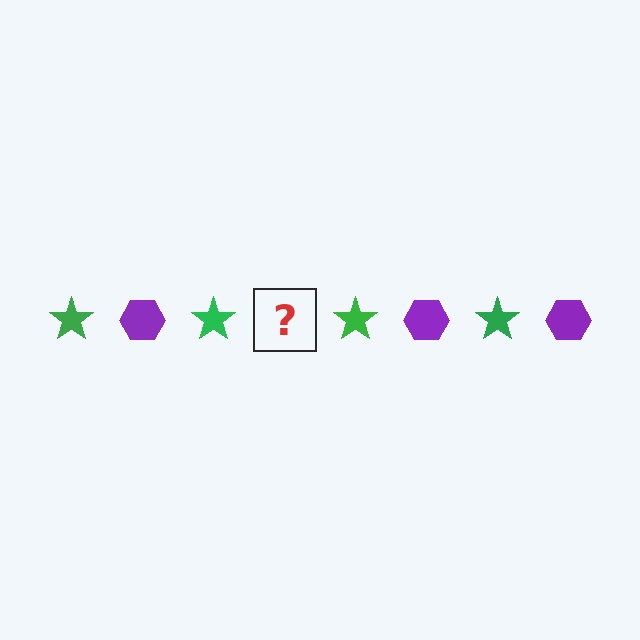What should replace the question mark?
The question mark should be replaced with a purple hexagon.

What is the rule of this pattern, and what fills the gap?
The rule is that the pattern alternates between green star and purple hexagon. The gap should be filled with a purple hexagon.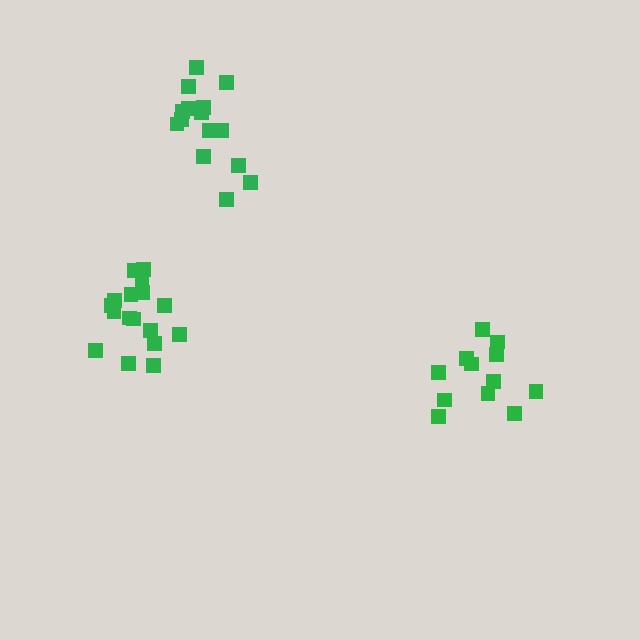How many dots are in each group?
Group 1: 17 dots, Group 2: 15 dots, Group 3: 12 dots (44 total).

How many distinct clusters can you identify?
There are 3 distinct clusters.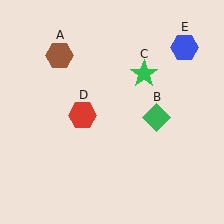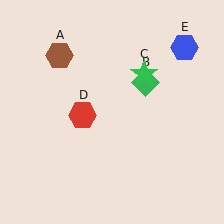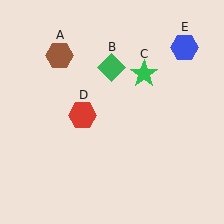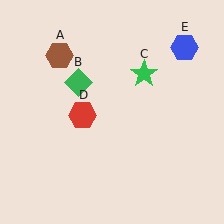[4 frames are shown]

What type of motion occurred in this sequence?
The green diamond (object B) rotated counterclockwise around the center of the scene.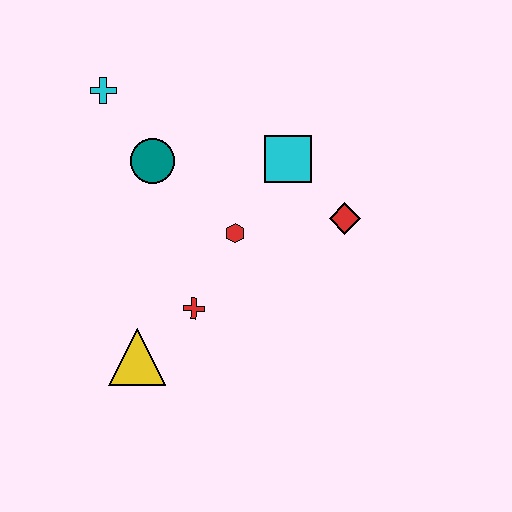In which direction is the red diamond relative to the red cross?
The red diamond is to the right of the red cross.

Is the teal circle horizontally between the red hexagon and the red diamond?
No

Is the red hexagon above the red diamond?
No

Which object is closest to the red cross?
The yellow triangle is closest to the red cross.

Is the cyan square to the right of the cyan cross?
Yes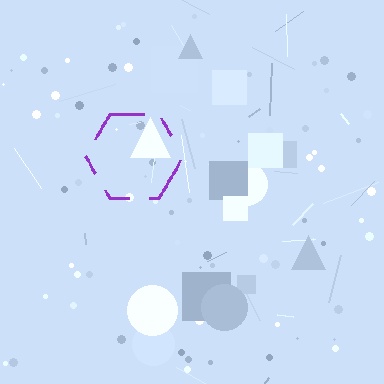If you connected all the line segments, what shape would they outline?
They would outline a hexagon.